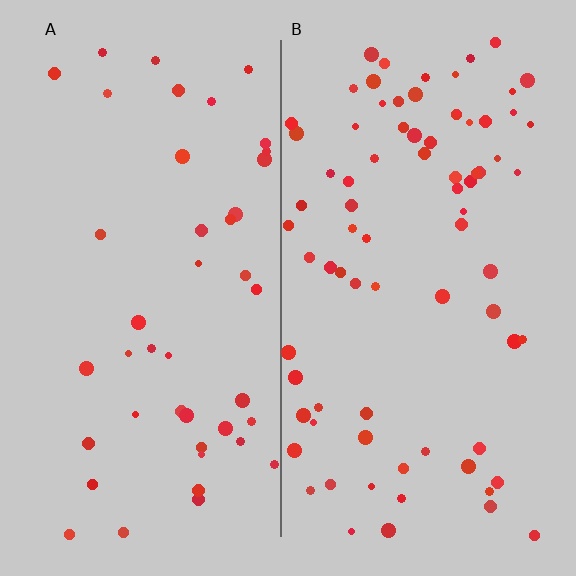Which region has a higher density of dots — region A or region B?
B (the right).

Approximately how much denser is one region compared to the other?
Approximately 1.8× — region B over region A.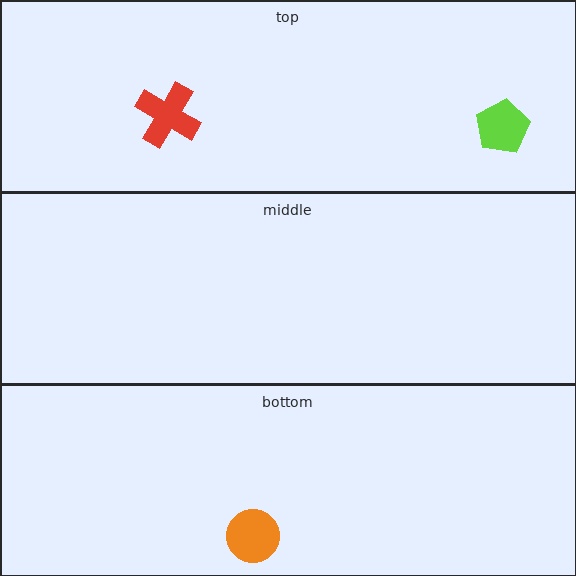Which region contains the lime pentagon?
The top region.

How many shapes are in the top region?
2.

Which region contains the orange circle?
The bottom region.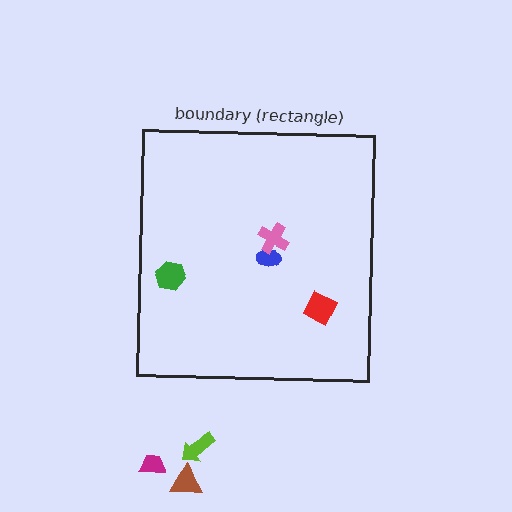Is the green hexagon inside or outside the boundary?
Inside.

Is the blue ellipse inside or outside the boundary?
Inside.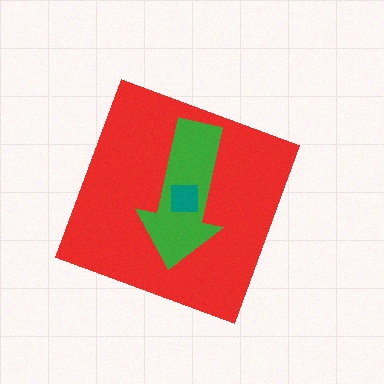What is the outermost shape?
The red diamond.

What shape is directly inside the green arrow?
The teal square.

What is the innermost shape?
The teal square.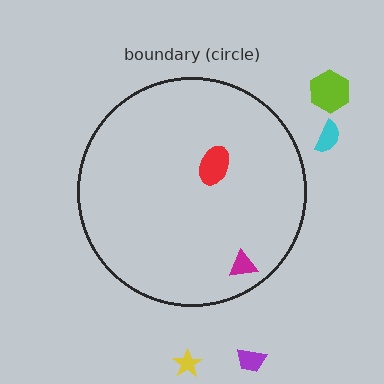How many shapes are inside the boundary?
2 inside, 4 outside.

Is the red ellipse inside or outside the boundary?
Inside.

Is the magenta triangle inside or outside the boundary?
Inside.